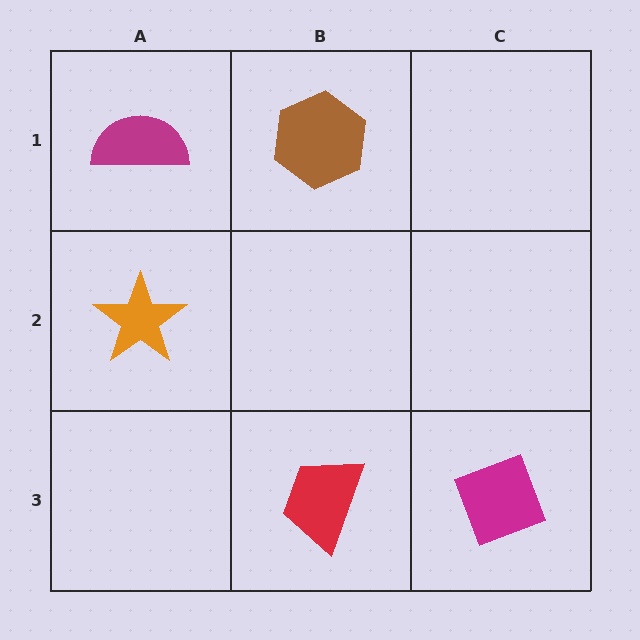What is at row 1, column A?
A magenta semicircle.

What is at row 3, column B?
A red trapezoid.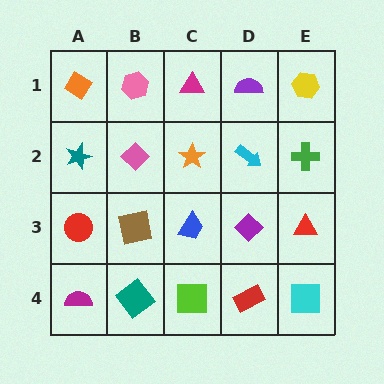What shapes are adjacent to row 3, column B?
A pink diamond (row 2, column B), a teal diamond (row 4, column B), a red circle (row 3, column A), a blue trapezoid (row 3, column C).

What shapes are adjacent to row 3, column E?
A green cross (row 2, column E), a cyan square (row 4, column E), a purple diamond (row 3, column D).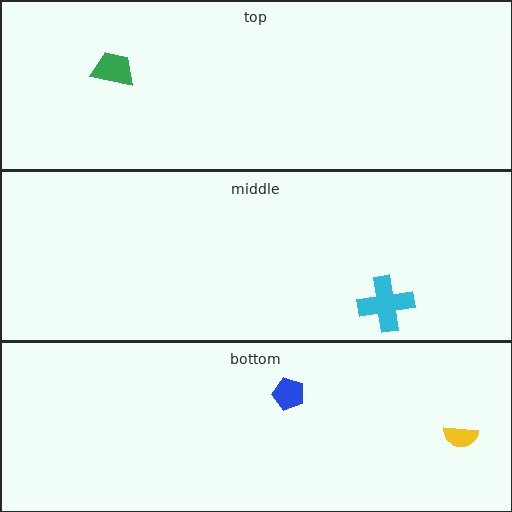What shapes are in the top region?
The green trapezoid.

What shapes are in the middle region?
The cyan cross.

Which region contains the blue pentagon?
The bottom region.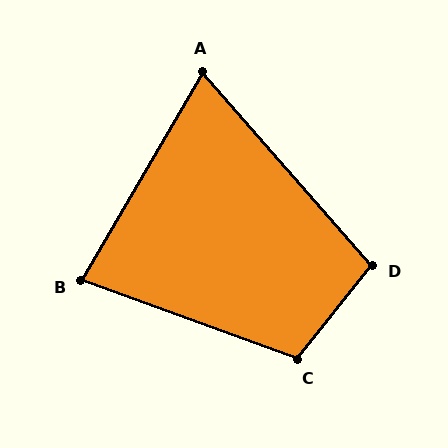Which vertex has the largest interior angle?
C, at approximately 109 degrees.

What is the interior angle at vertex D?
Approximately 100 degrees (obtuse).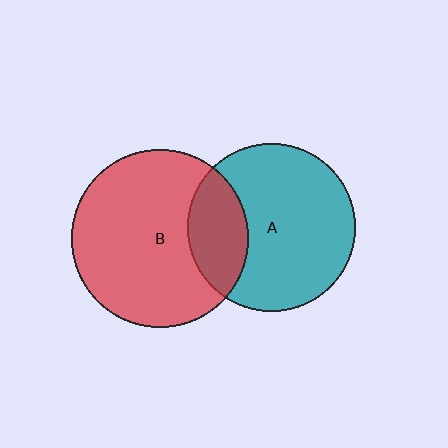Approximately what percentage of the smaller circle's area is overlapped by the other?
Approximately 25%.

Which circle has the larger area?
Circle B (red).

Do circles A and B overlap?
Yes.